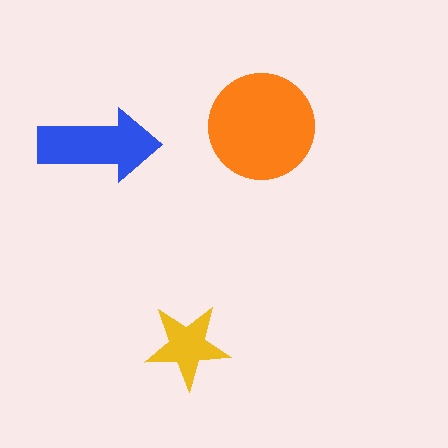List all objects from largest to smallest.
The orange circle, the blue arrow, the yellow star.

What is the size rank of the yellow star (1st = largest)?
3rd.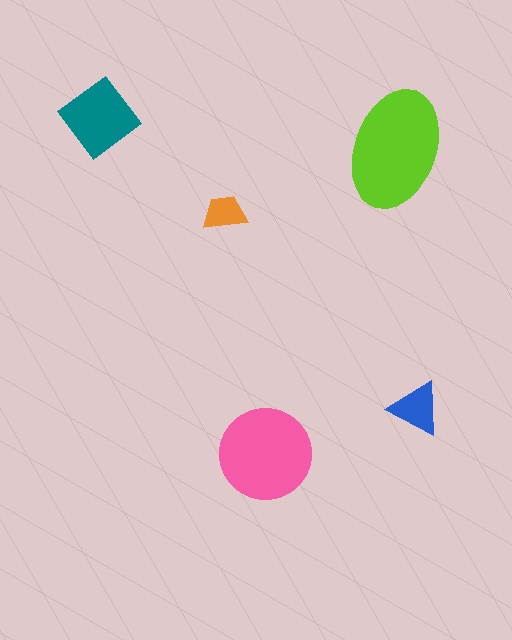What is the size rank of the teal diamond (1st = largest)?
3rd.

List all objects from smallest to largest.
The orange trapezoid, the blue triangle, the teal diamond, the pink circle, the lime ellipse.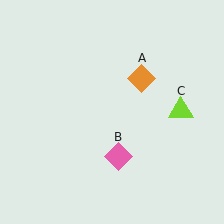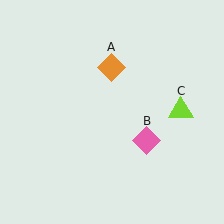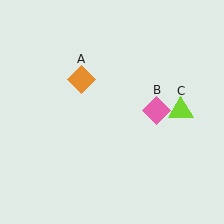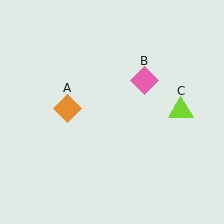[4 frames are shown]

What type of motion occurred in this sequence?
The orange diamond (object A), pink diamond (object B) rotated counterclockwise around the center of the scene.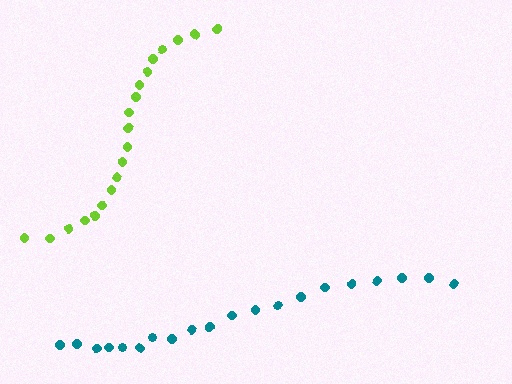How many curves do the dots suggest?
There are 2 distinct paths.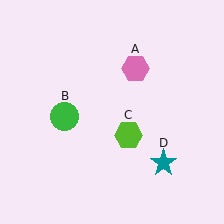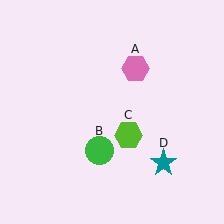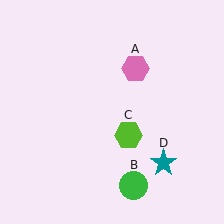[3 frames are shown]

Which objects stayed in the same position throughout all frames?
Pink hexagon (object A) and lime hexagon (object C) and teal star (object D) remained stationary.